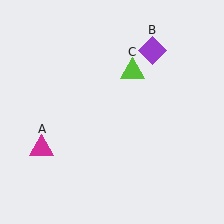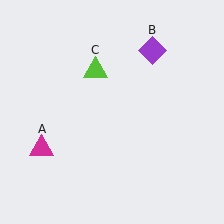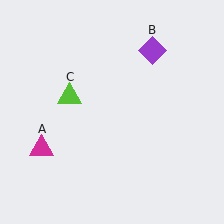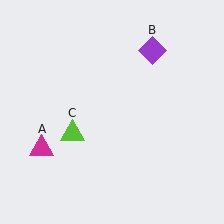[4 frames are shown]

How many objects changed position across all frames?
1 object changed position: lime triangle (object C).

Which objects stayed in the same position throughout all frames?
Magenta triangle (object A) and purple diamond (object B) remained stationary.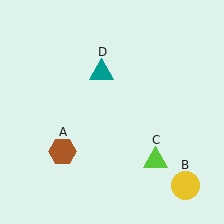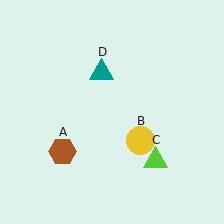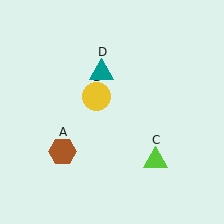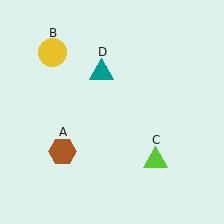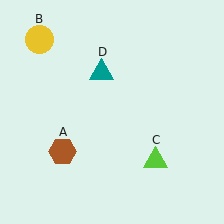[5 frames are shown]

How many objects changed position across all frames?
1 object changed position: yellow circle (object B).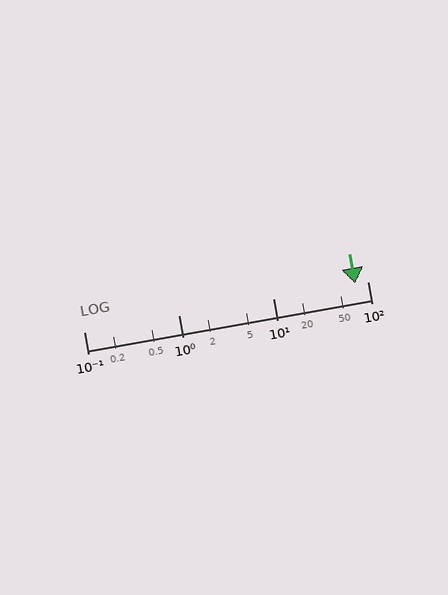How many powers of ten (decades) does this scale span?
The scale spans 3 decades, from 0.1 to 100.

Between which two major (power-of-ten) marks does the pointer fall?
The pointer is between 10 and 100.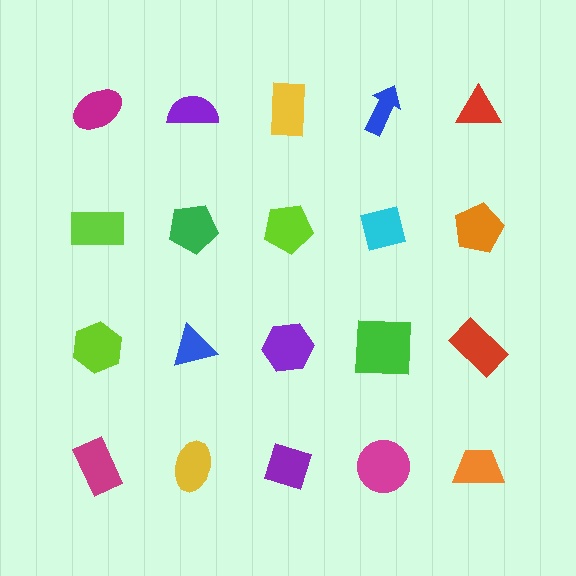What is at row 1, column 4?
A blue arrow.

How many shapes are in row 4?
5 shapes.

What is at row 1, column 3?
A yellow rectangle.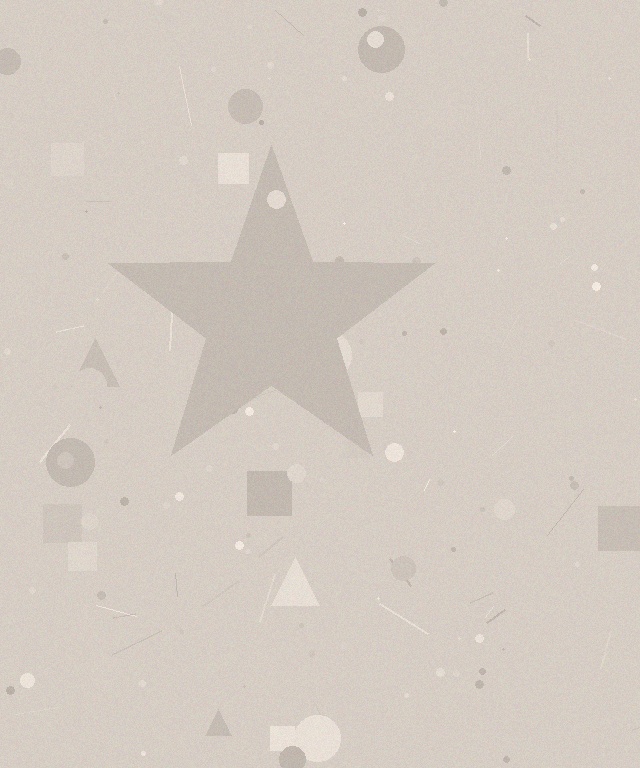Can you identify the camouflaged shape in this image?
The camouflaged shape is a star.